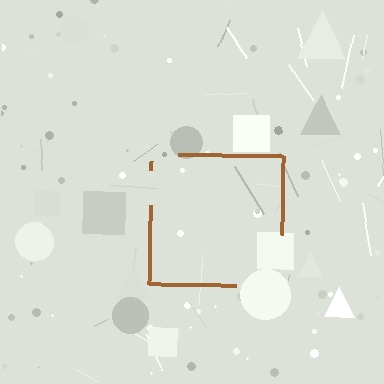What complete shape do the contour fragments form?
The contour fragments form a square.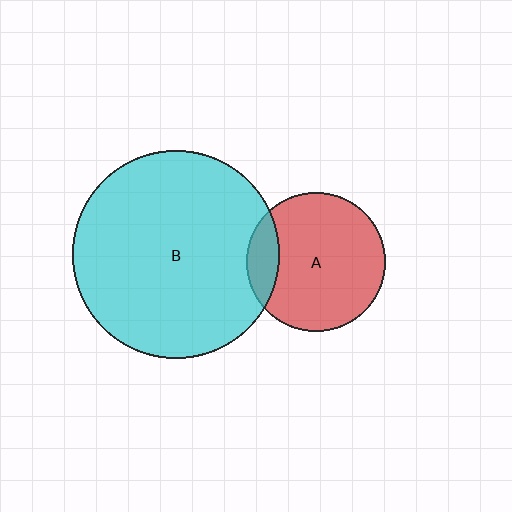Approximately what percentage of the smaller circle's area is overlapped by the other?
Approximately 15%.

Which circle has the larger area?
Circle B (cyan).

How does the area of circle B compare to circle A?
Approximately 2.2 times.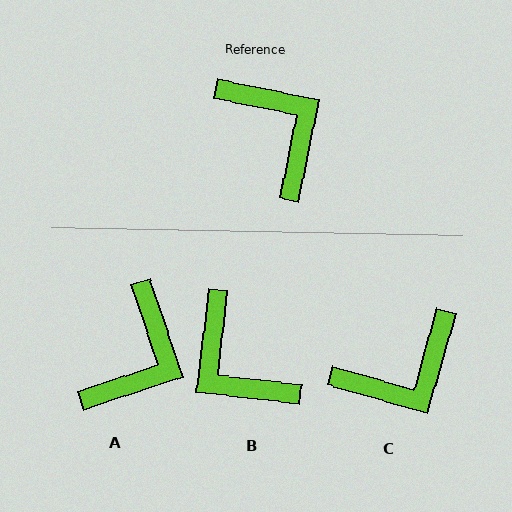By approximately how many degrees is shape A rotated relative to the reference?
Approximately 60 degrees clockwise.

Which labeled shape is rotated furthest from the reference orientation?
B, about 175 degrees away.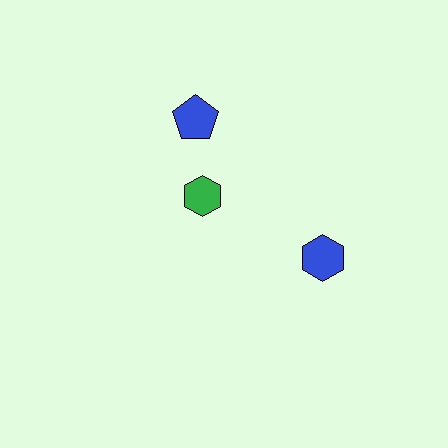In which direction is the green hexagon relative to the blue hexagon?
The green hexagon is to the left of the blue hexagon.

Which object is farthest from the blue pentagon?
The blue hexagon is farthest from the blue pentagon.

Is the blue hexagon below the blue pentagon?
Yes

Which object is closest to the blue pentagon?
The green hexagon is closest to the blue pentagon.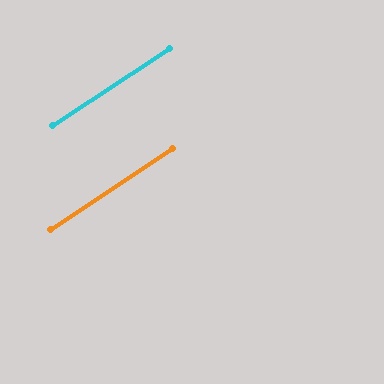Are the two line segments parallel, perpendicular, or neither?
Parallel — their directions differ by only 0.0°.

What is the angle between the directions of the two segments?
Approximately 0 degrees.